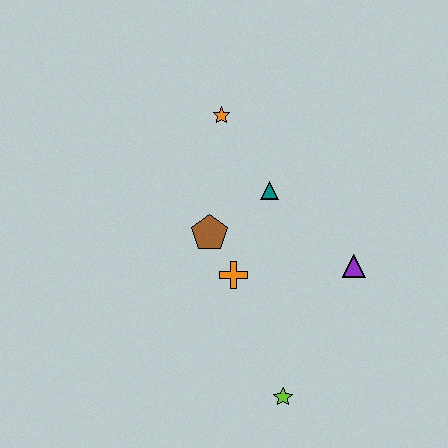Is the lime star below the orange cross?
Yes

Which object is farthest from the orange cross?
The orange star is farthest from the orange cross.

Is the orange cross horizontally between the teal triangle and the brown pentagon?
Yes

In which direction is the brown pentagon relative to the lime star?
The brown pentagon is above the lime star.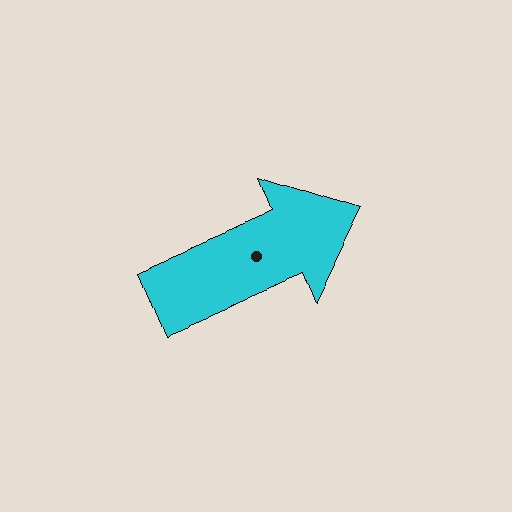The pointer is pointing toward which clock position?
Roughly 2 o'clock.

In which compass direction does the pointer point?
Northeast.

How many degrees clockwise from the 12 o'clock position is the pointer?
Approximately 67 degrees.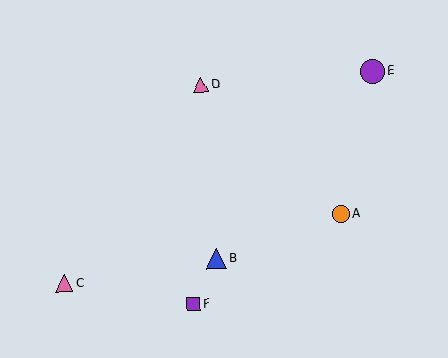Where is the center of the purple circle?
The center of the purple circle is at (373, 71).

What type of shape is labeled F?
Shape F is a purple square.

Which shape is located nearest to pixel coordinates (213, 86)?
The pink triangle (labeled D) at (201, 84) is nearest to that location.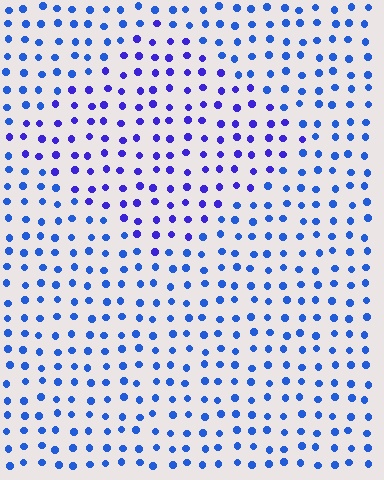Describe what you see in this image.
The image is filled with small blue elements in a uniform arrangement. A diamond-shaped region is visible where the elements are tinted to a slightly different hue, forming a subtle color boundary.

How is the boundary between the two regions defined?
The boundary is defined purely by a slight shift in hue (about 28 degrees). Spacing, size, and orientation are identical on both sides.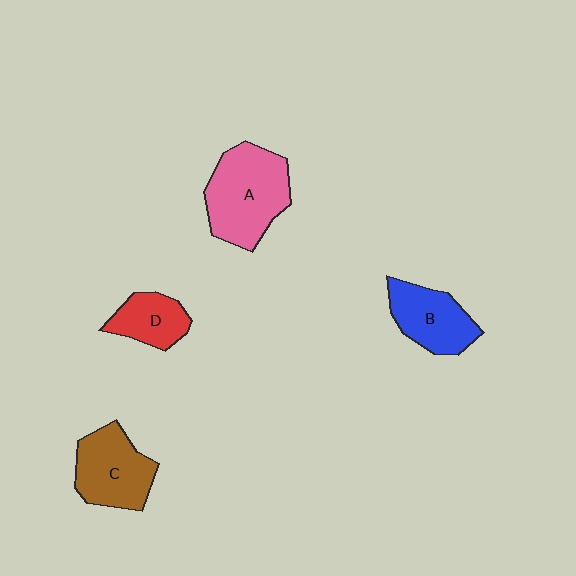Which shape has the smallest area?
Shape D (red).